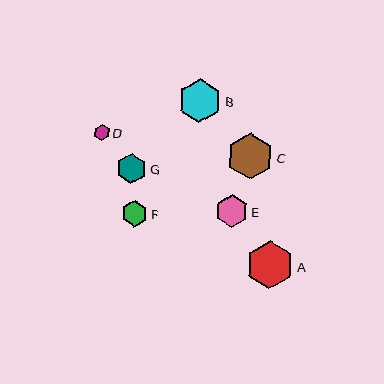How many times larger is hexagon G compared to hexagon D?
Hexagon G is approximately 1.9 times the size of hexagon D.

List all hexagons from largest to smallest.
From largest to smallest: A, C, B, E, G, F, D.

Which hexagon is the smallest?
Hexagon D is the smallest with a size of approximately 16 pixels.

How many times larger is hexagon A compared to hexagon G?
Hexagon A is approximately 1.6 times the size of hexagon G.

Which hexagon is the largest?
Hexagon A is the largest with a size of approximately 48 pixels.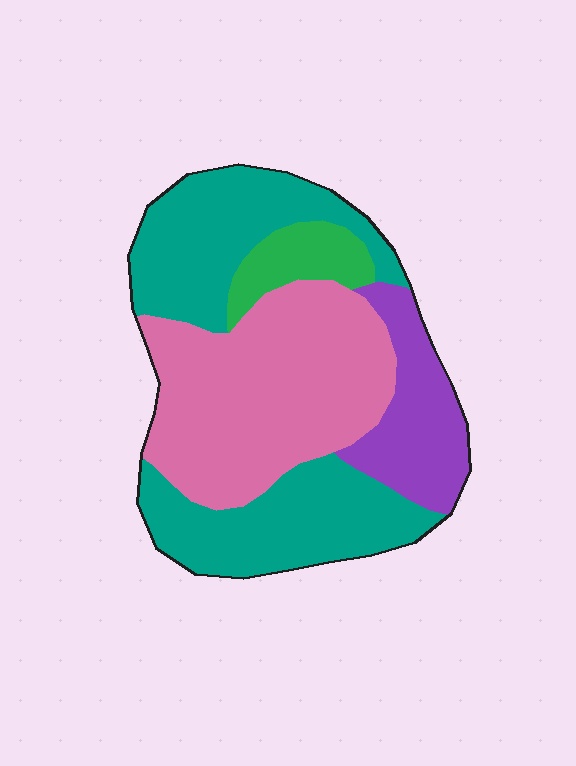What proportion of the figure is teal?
Teal takes up about two fifths (2/5) of the figure.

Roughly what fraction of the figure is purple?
Purple covers roughly 15% of the figure.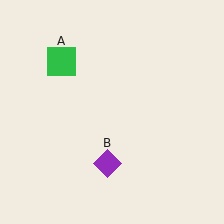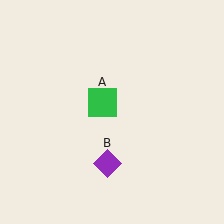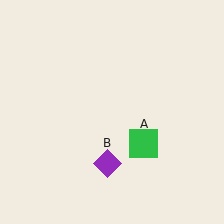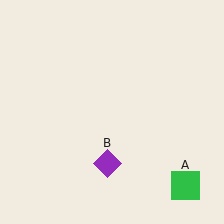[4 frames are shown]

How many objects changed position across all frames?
1 object changed position: green square (object A).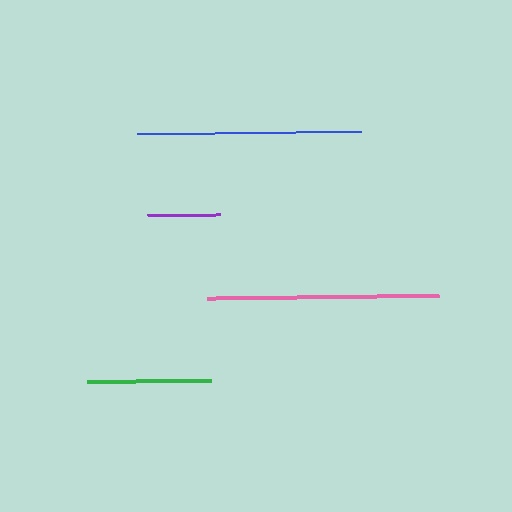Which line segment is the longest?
The pink line is the longest at approximately 232 pixels.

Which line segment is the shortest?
The purple line is the shortest at approximately 73 pixels.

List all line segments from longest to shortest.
From longest to shortest: pink, blue, green, purple.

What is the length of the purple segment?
The purple segment is approximately 73 pixels long.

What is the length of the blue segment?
The blue segment is approximately 224 pixels long.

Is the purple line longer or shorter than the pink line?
The pink line is longer than the purple line.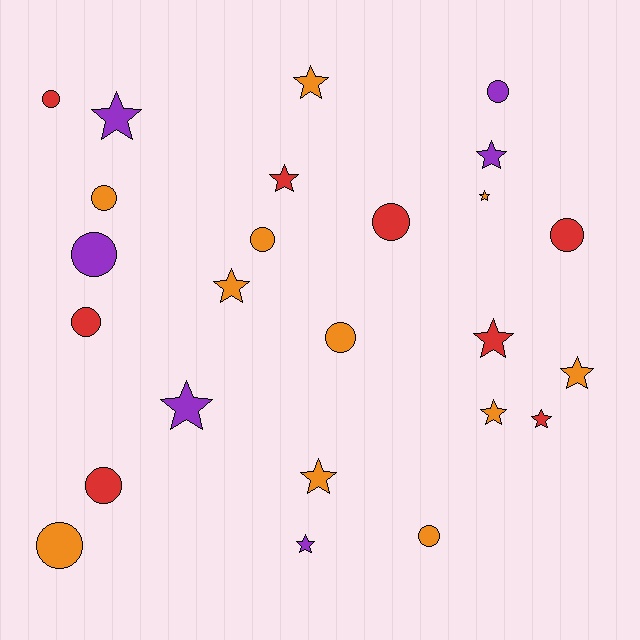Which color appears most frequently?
Orange, with 11 objects.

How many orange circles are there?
There are 5 orange circles.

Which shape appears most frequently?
Star, with 13 objects.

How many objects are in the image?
There are 25 objects.